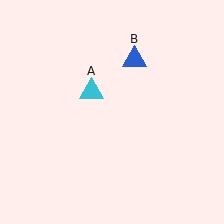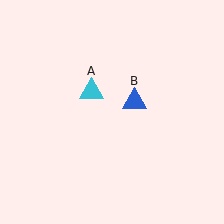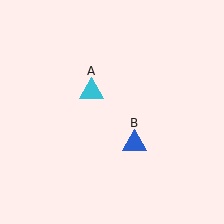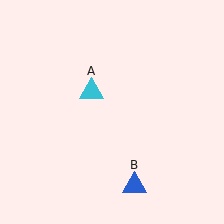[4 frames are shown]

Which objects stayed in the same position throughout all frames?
Cyan triangle (object A) remained stationary.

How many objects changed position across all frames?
1 object changed position: blue triangle (object B).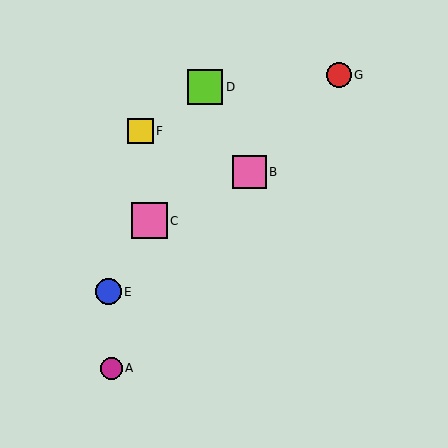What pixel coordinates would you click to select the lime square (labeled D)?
Click at (205, 87) to select the lime square D.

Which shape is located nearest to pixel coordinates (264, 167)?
The pink square (labeled B) at (250, 172) is nearest to that location.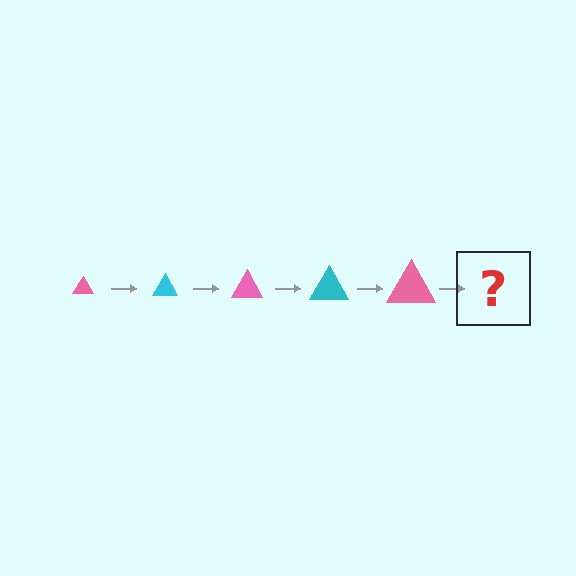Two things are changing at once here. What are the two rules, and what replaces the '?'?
The two rules are that the triangle grows larger each step and the color cycles through pink and cyan. The '?' should be a cyan triangle, larger than the previous one.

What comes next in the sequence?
The next element should be a cyan triangle, larger than the previous one.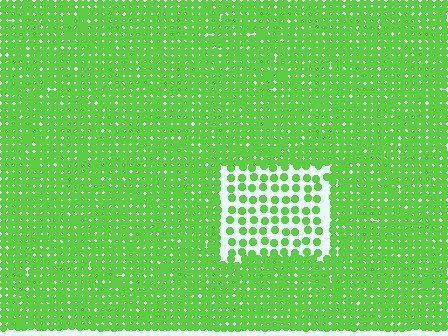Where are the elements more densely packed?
The elements are more densely packed outside the rectangle boundary.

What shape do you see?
I see a rectangle.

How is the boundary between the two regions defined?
The boundary is defined by a change in element density (approximately 2.4x ratio). All elements are the same color, size, and shape.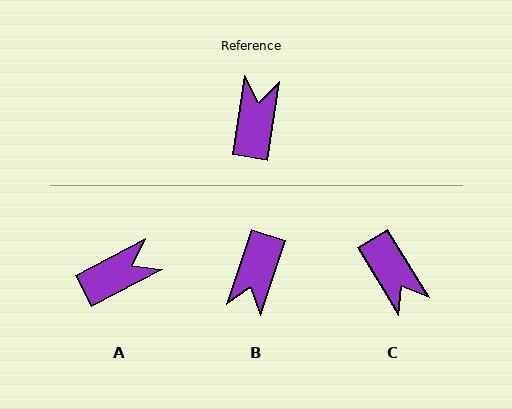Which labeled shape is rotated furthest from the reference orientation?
B, about 171 degrees away.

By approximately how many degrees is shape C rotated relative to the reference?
Approximately 139 degrees clockwise.